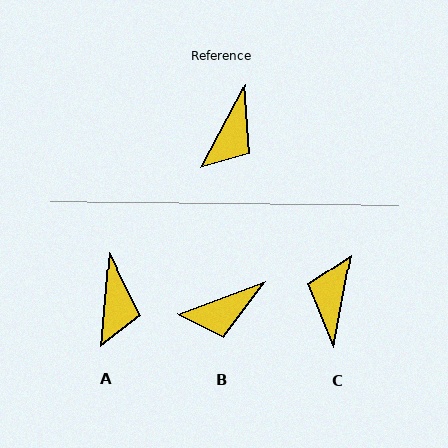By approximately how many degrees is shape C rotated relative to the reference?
Approximately 163 degrees clockwise.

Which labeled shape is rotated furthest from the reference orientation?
C, about 163 degrees away.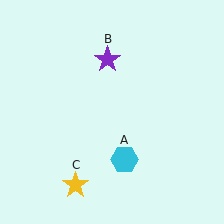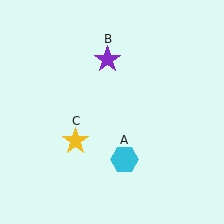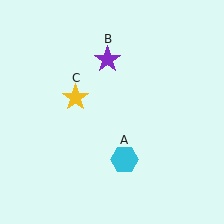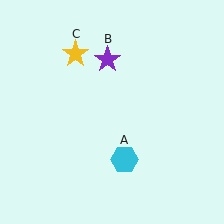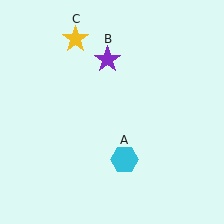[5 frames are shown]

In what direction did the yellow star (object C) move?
The yellow star (object C) moved up.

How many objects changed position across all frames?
1 object changed position: yellow star (object C).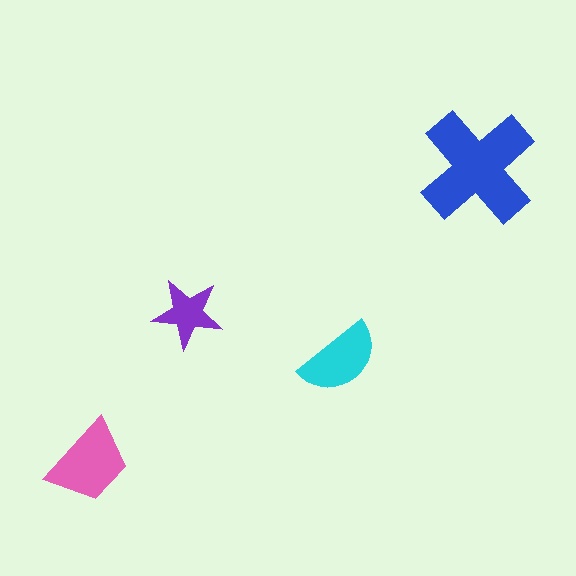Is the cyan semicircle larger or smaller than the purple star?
Larger.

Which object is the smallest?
The purple star.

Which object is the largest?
The blue cross.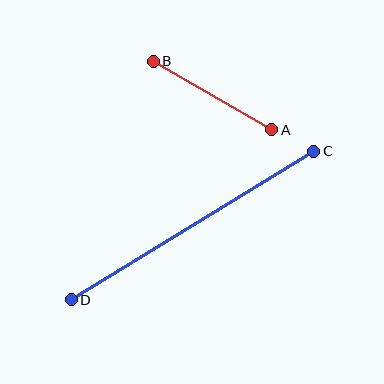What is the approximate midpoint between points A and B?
The midpoint is at approximately (212, 96) pixels.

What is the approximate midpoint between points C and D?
The midpoint is at approximately (192, 226) pixels.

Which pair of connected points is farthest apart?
Points C and D are farthest apart.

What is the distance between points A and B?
The distance is approximately 137 pixels.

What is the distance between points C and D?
The distance is approximately 285 pixels.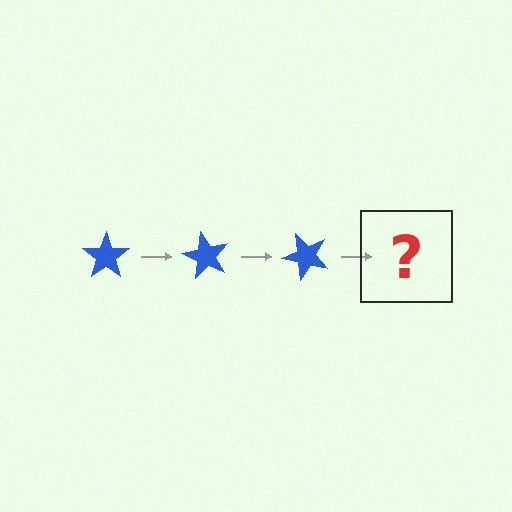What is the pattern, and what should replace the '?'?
The pattern is that the star rotates 60 degrees each step. The '?' should be a blue star rotated 180 degrees.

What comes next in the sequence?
The next element should be a blue star rotated 180 degrees.